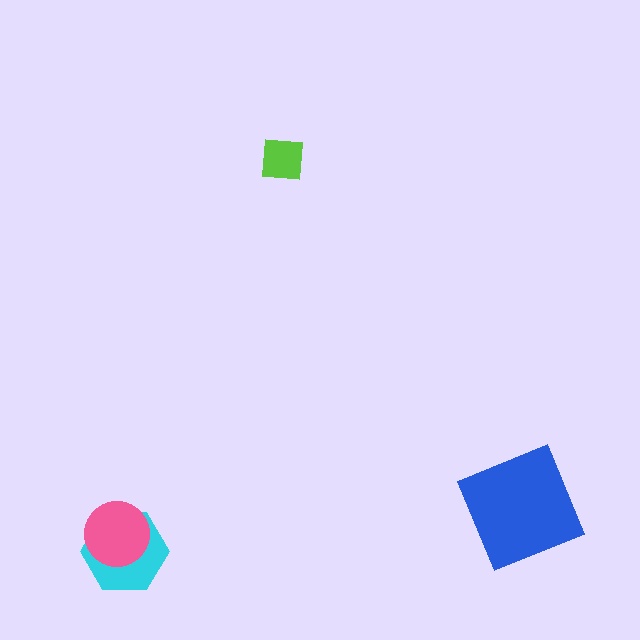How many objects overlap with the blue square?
0 objects overlap with the blue square.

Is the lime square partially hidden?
No, no other shape covers it.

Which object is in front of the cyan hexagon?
The pink circle is in front of the cyan hexagon.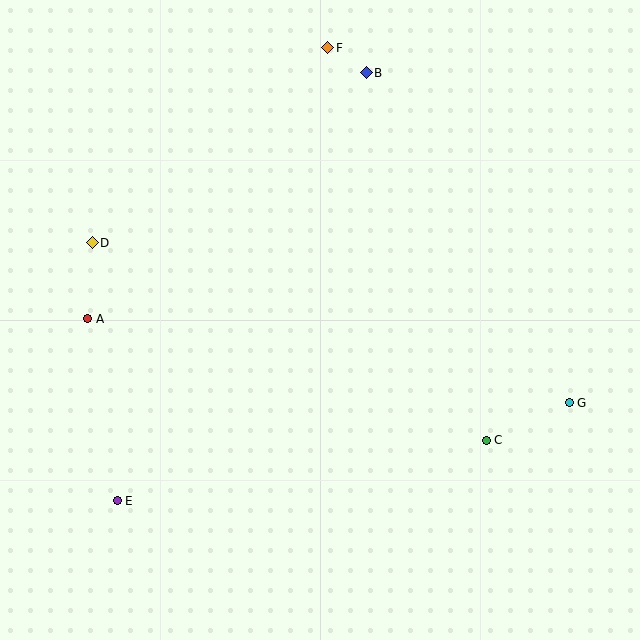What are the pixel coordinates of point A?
Point A is at (88, 319).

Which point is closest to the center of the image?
Point C at (486, 440) is closest to the center.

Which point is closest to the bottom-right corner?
Point G is closest to the bottom-right corner.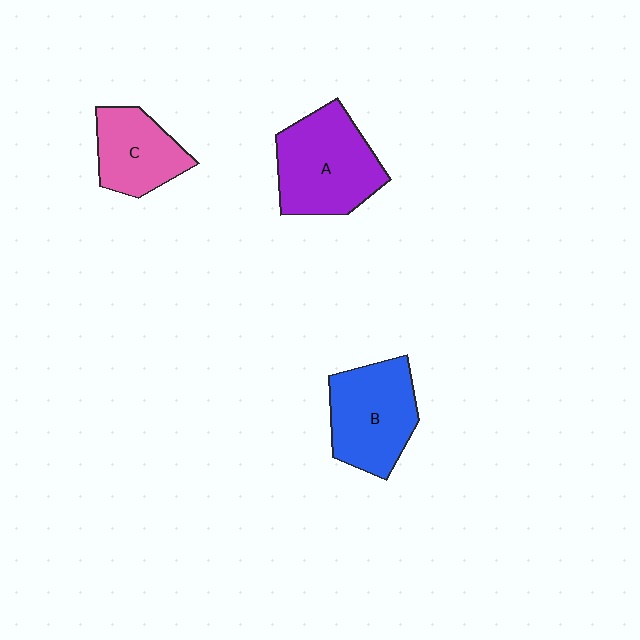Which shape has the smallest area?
Shape C (pink).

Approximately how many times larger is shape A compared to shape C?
Approximately 1.5 times.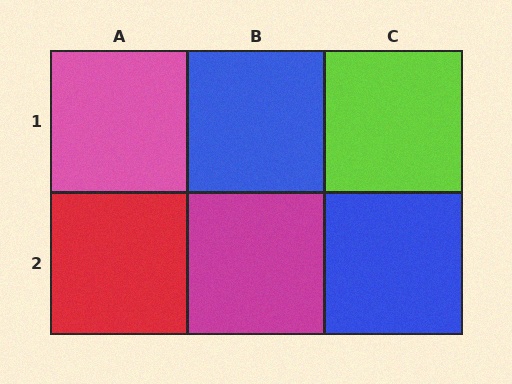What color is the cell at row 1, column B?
Blue.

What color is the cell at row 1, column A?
Pink.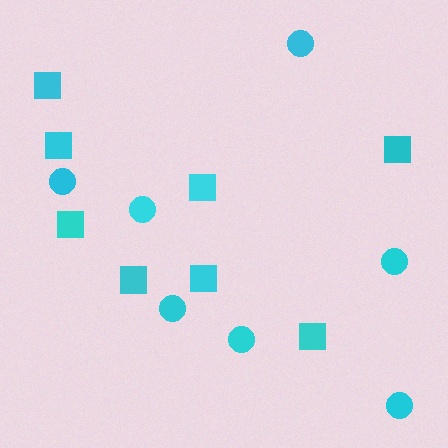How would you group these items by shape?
There are 2 groups: one group of circles (7) and one group of squares (8).